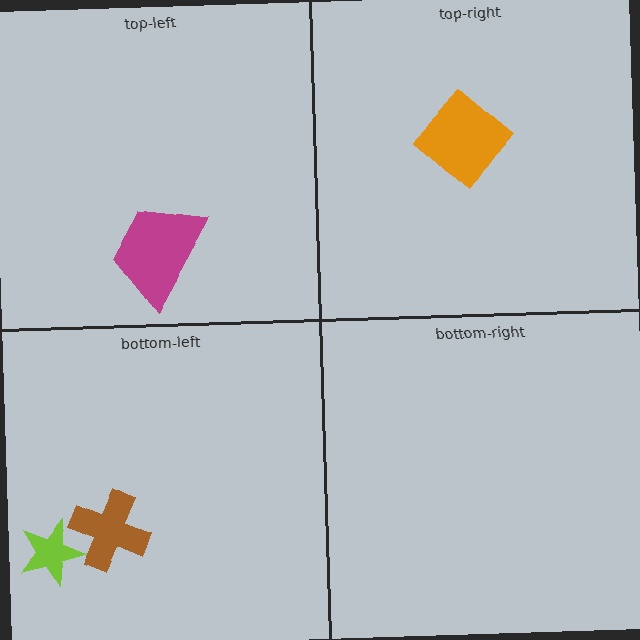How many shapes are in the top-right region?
1.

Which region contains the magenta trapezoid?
The top-left region.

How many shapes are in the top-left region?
1.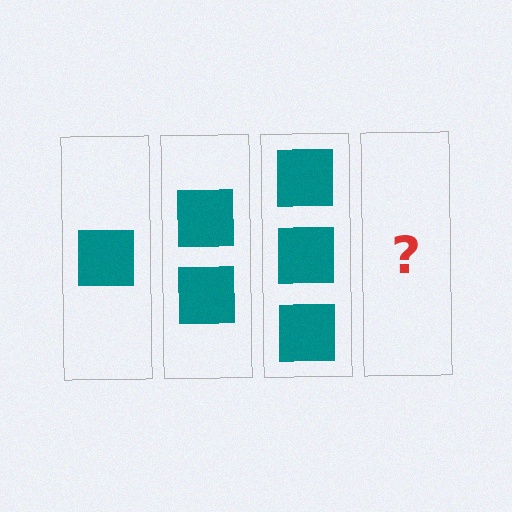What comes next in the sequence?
The next element should be 4 squares.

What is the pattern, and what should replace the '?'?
The pattern is that each step adds one more square. The '?' should be 4 squares.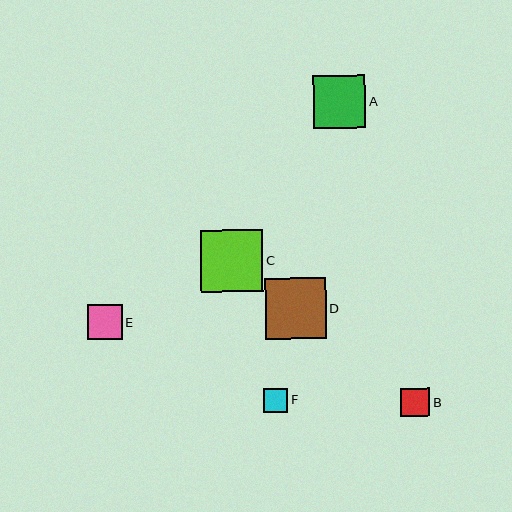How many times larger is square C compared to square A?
Square C is approximately 1.2 times the size of square A.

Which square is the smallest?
Square F is the smallest with a size of approximately 24 pixels.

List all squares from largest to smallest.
From largest to smallest: C, D, A, E, B, F.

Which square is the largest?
Square C is the largest with a size of approximately 62 pixels.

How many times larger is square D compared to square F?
Square D is approximately 2.5 times the size of square F.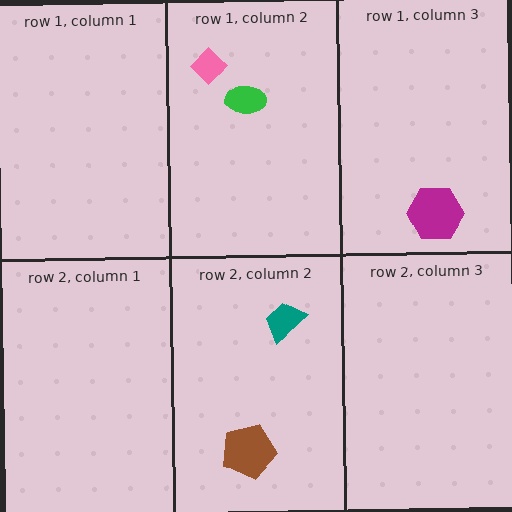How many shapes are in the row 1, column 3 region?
1.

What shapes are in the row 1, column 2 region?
The pink diamond, the green ellipse.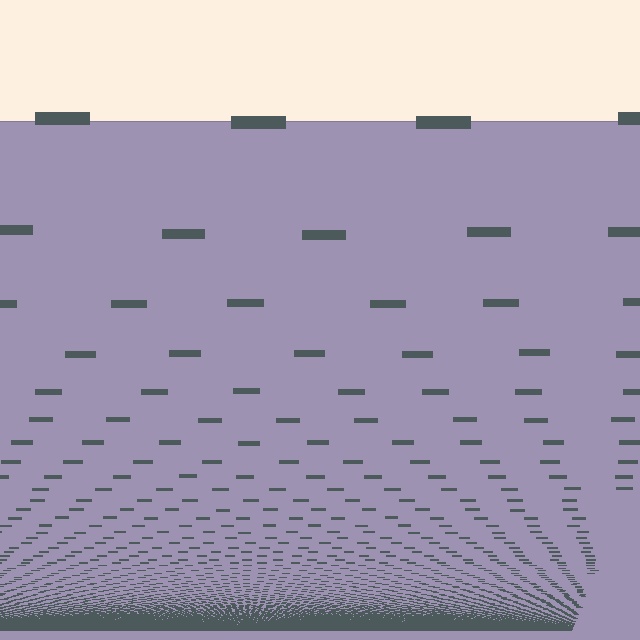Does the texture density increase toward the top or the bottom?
Density increases toward the bottom.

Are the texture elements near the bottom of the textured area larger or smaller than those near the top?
Smaller. The gradient is inverted — elements near the bottom are smaller and denser.